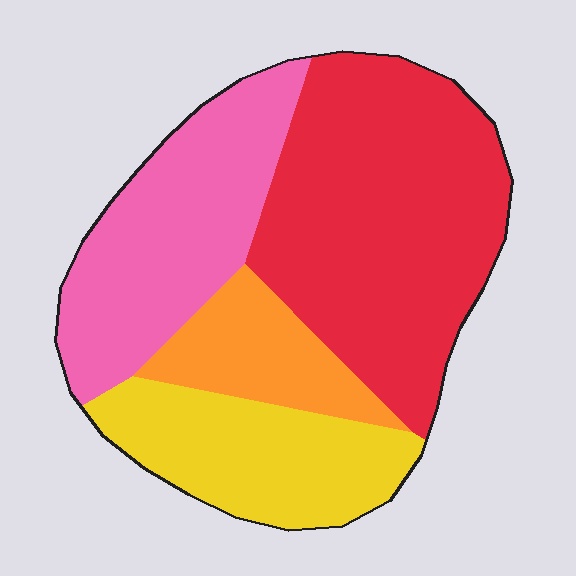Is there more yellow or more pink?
Pink.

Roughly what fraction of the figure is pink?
Pink covers roughly 25% of the figure.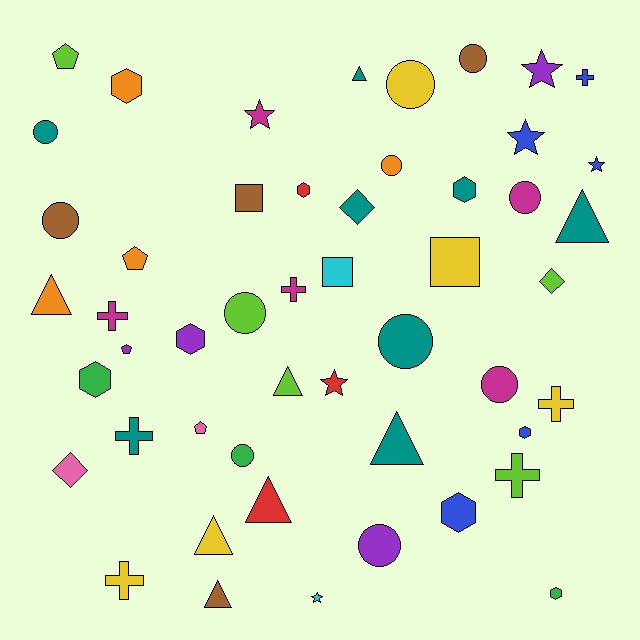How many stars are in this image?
There are 6 stars.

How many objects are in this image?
There are 50 objects.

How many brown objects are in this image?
There are 4 brown objects.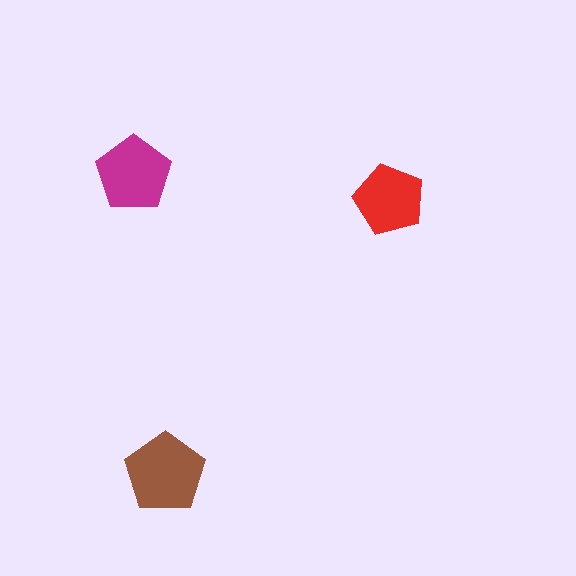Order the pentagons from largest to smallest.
the brown one, the magenta one, the red one.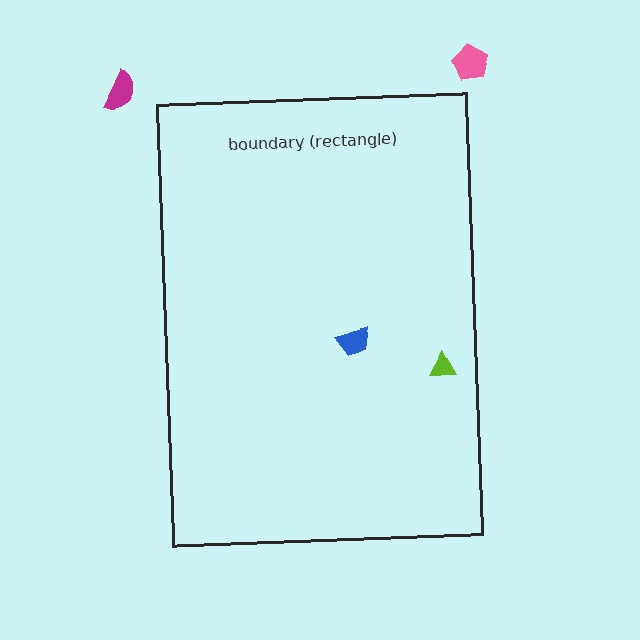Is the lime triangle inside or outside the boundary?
Inside.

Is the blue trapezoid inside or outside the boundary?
Inside.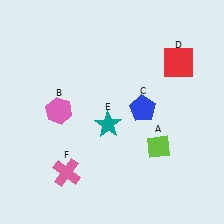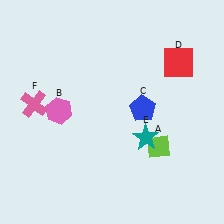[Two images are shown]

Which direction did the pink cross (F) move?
The pink cross (F) moved up.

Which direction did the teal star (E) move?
The teal star (E) moved right.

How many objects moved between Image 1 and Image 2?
2 objects moved between the two images.